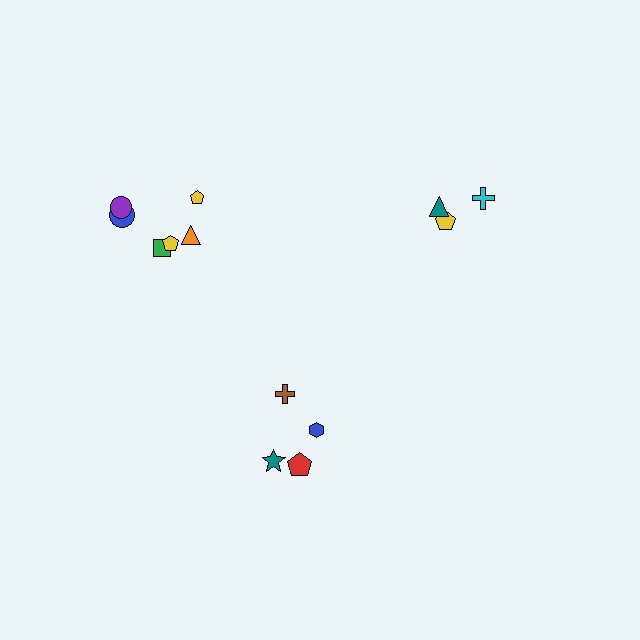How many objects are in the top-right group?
There are 3 objects.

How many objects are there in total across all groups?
There are 13 objects.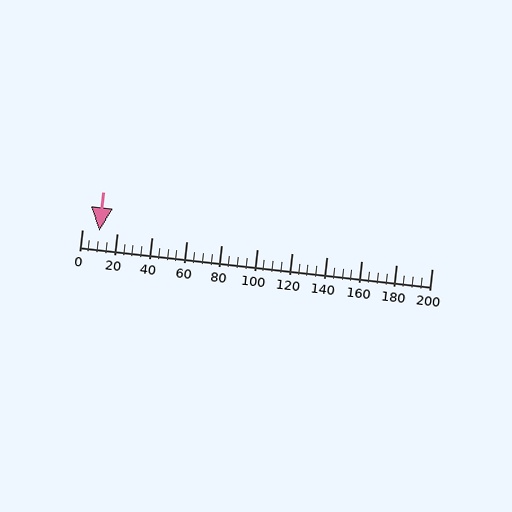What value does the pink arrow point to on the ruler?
The pink arrow points to approximately 10.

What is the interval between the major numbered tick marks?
The major tick marks are spaced 20 units apart.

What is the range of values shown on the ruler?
The ruler shows values from 0 to 200.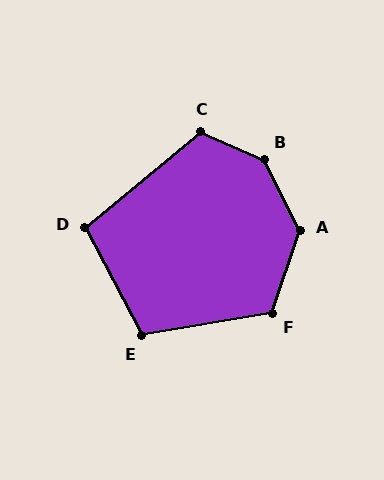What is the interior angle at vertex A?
Approximately 135 degrees (obtuse).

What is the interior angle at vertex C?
Approximately 117 degrees (obtuse).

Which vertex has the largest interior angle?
B, at approximately 140 degrees.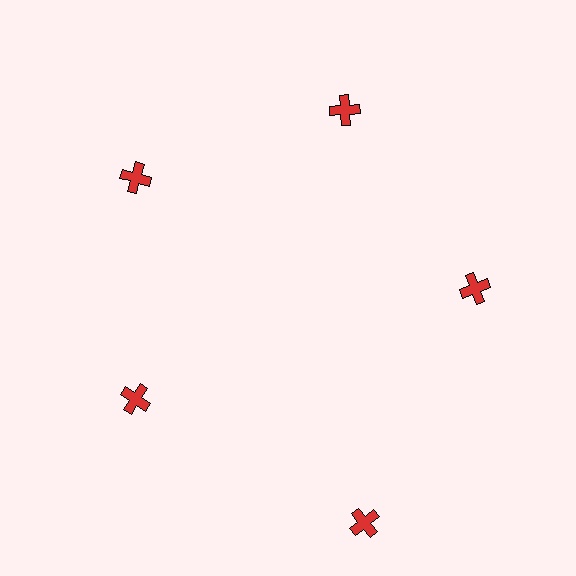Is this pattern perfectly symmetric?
No. The 5 red crosses are arranged in a ring, but one element near the 5 o'clock position is pushed outward from the center, breaking the 5-fold rotational symmetry.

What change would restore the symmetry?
The symmetry would be restored by moving it inward, back onto the ring so that all 5 crosses sit at equal angles and equal distance from the center.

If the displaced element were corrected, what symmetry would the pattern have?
It would have 5-fold rotational symmetry — the pattern would map onto itself every 72 degrees.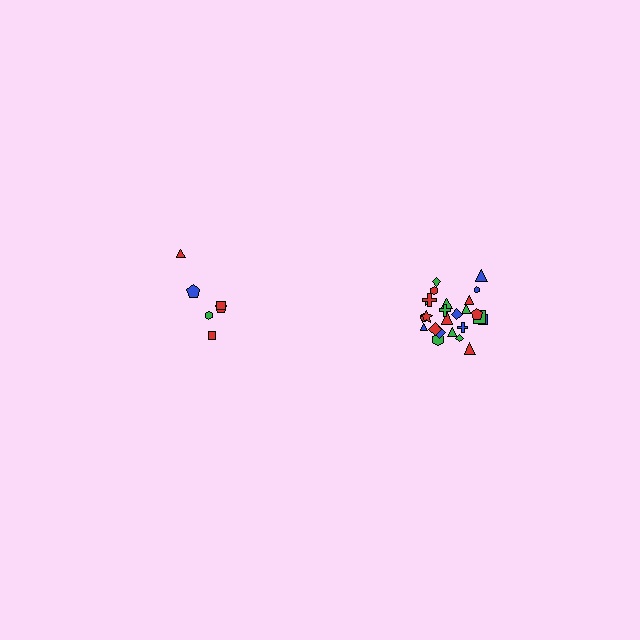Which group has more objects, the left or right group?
The right group.